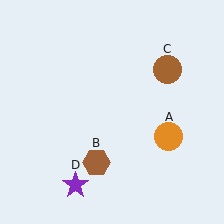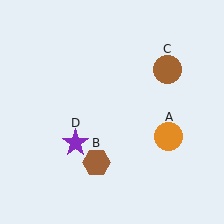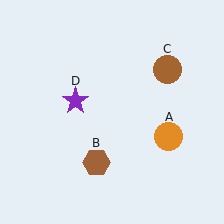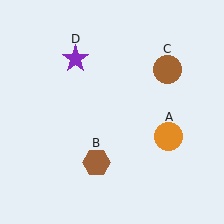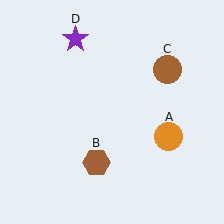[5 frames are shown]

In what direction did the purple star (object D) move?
The purple star (object D) moved up.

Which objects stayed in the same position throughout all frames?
Orange circle (object A) and brown hexagon (object B) and brown circle (object C) remained stationary.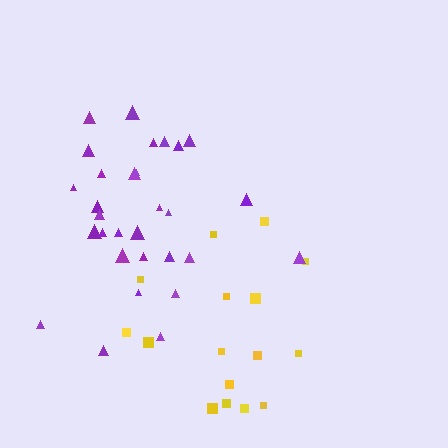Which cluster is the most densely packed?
Purple.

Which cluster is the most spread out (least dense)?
Yellow.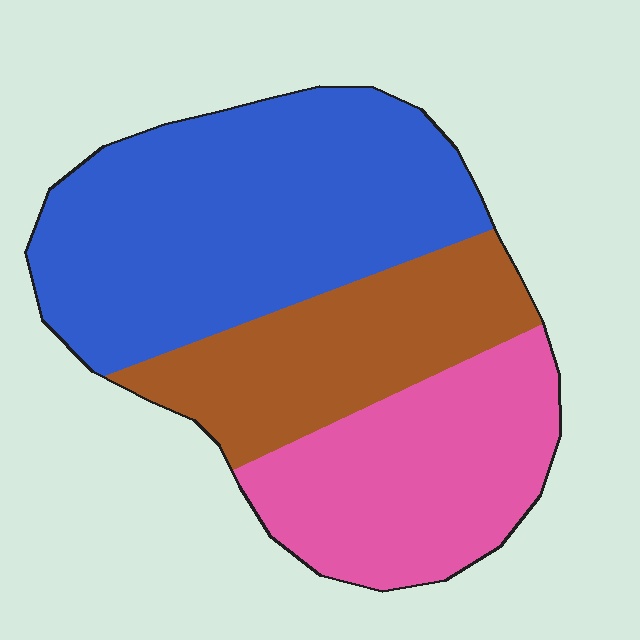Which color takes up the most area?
Blue, at roughly 45%.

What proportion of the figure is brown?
Brown takes up about one quarter (1/4) of the figure.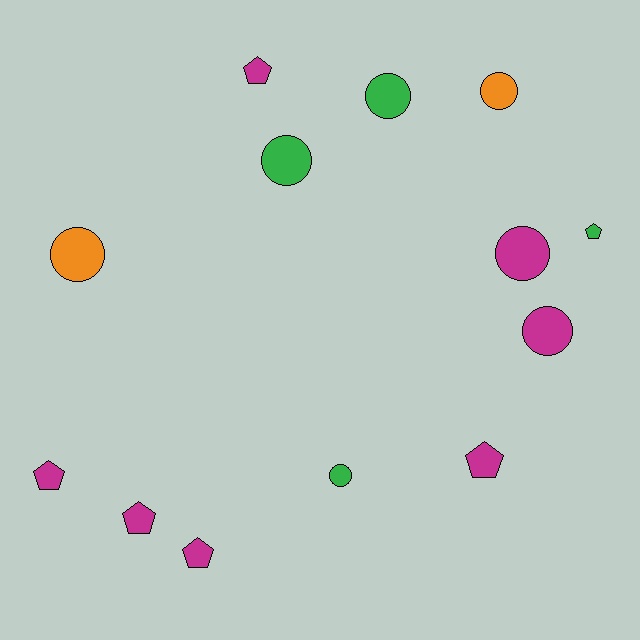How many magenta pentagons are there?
There are 5 magenta pentagons.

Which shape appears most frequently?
Circle, with 7 objects.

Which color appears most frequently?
Magenta, with 7 objects.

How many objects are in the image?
There are 13 objects.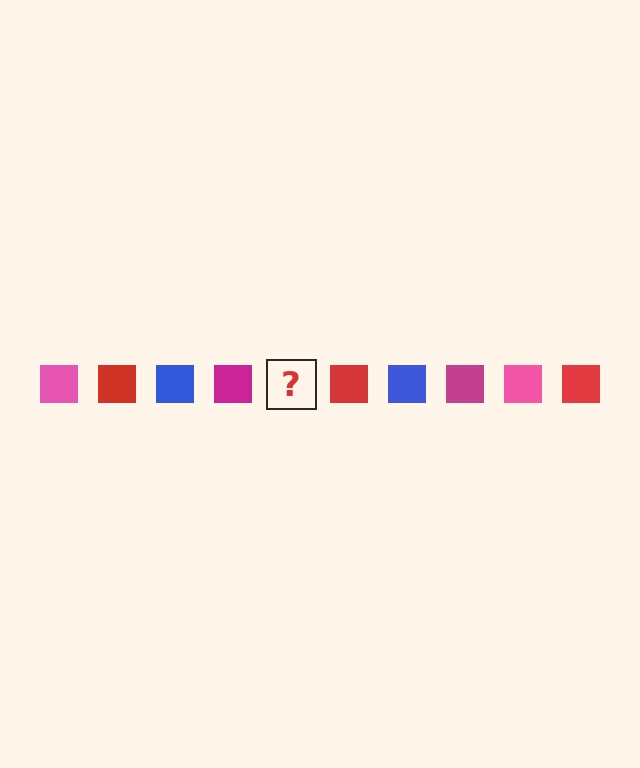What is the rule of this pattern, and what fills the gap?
The rule is that the pattern cycles through pink, red, blue, magenta squares. The gap should be filled with a pink square.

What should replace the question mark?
The question mark should be replaced with a pink square.